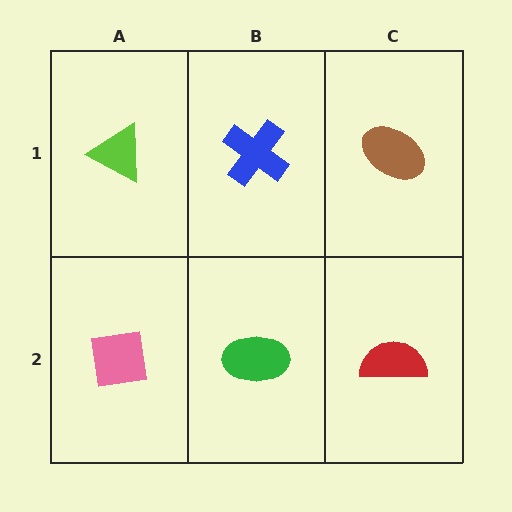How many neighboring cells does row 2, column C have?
2.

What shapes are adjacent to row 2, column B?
A blue cross (row 1, column B), a pink square (row 2, column A), a red semicircle (row 2, column C).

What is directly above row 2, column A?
A lime triangle.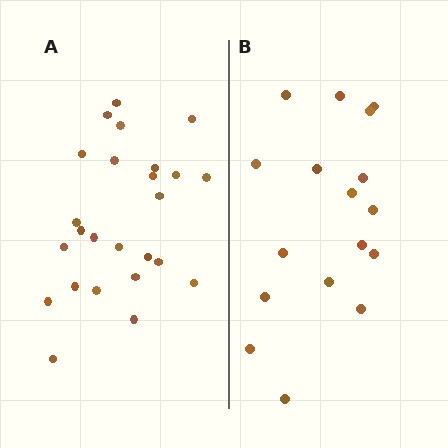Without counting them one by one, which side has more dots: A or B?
Region A (the left region) has more dots.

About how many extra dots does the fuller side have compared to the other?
Region A has roughly 8 or so more dots than region B.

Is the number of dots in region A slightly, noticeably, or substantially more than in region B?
Region A has substantially more. The ratio is roughly 1.5 to 1.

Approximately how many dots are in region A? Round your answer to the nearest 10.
About 20 dots. (The exact count is 25, which rounds to 20.)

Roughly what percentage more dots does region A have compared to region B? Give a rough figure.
About 45% more.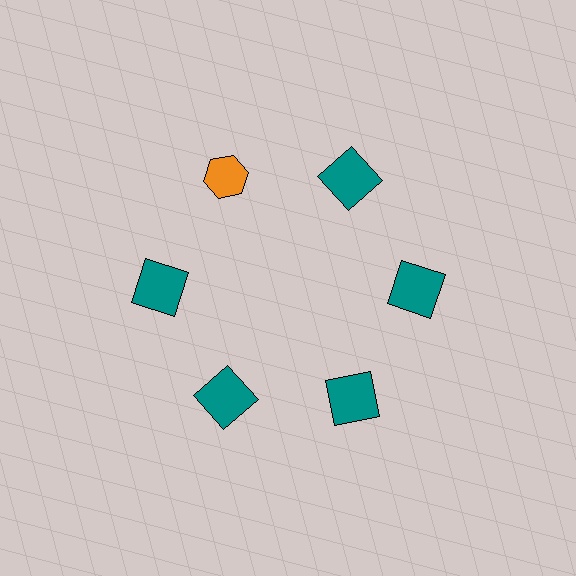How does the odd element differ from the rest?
It differs in both color (orange instead of teal) and shape (hexagon instead of square).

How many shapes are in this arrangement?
There are 6 shapes arranged in a ring pattern.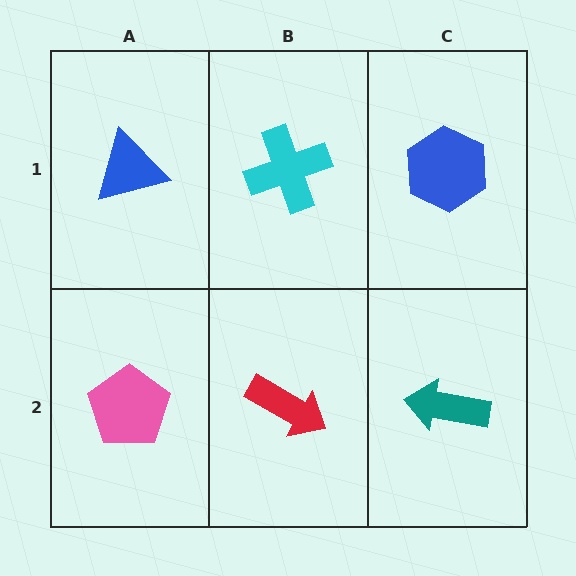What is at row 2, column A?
A pink pentagon.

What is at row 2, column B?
A red arrow.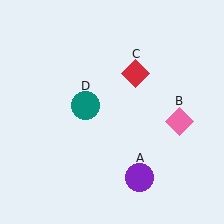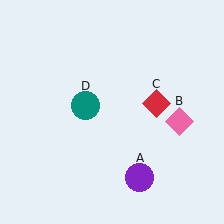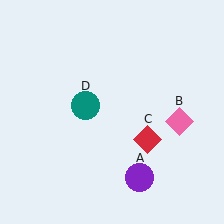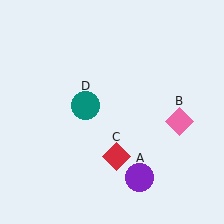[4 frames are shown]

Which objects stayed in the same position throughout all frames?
Purple circle (object A) and pink diamond (object B) and teal circle (object D) remained stationary.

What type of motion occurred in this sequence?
The red diamond (object C) rotated clockwise around the center of the scene.